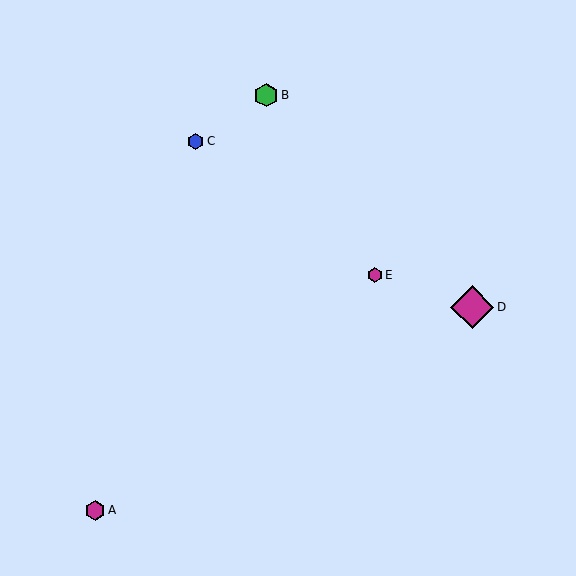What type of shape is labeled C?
Shape C is a blue hexagon.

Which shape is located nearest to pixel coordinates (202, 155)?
The blue hexagon (labeled C) at (196, 141) is nearest to that location.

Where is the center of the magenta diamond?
The center of the magenta diamond is at (472, 307).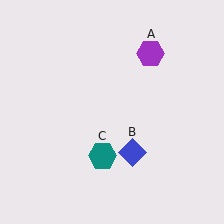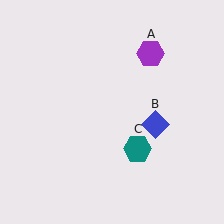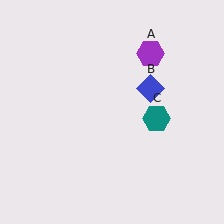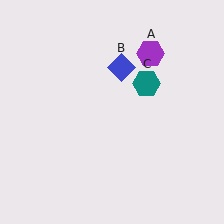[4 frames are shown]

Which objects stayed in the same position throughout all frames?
Purple hexagon (object A) remained stationary.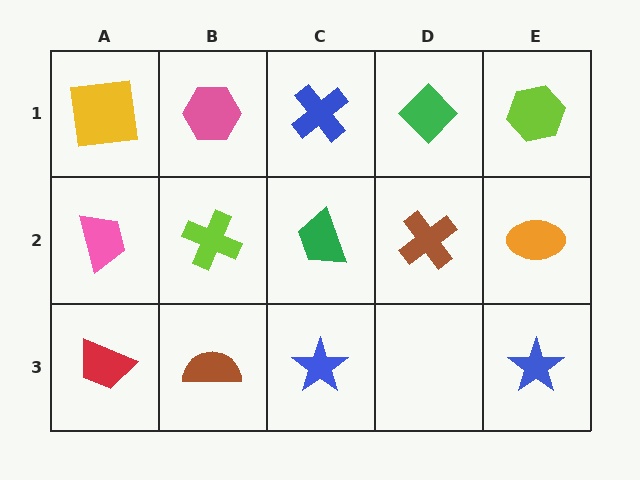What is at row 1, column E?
A lime hexagon.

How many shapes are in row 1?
5 shapes.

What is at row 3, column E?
A blue star.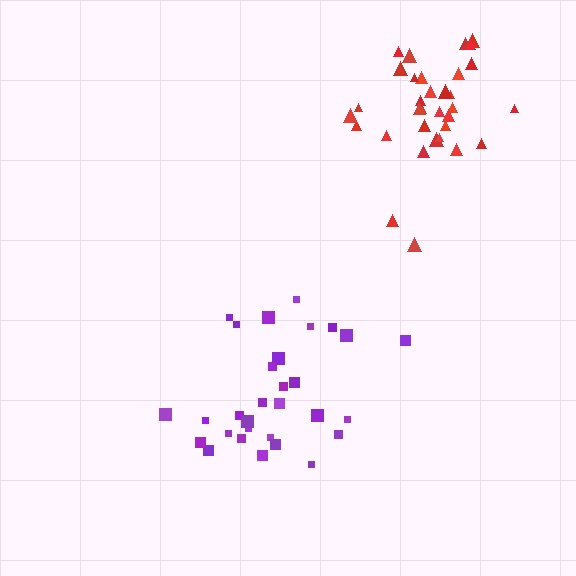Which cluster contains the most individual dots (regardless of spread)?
Red (34).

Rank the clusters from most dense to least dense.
red, purple.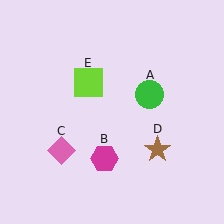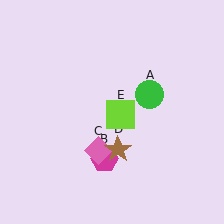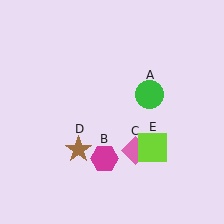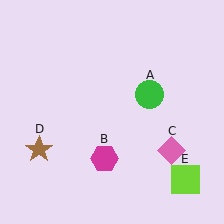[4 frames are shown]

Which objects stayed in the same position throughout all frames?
Green circle (object A) and magenta hexagon (object B) remained stationary.